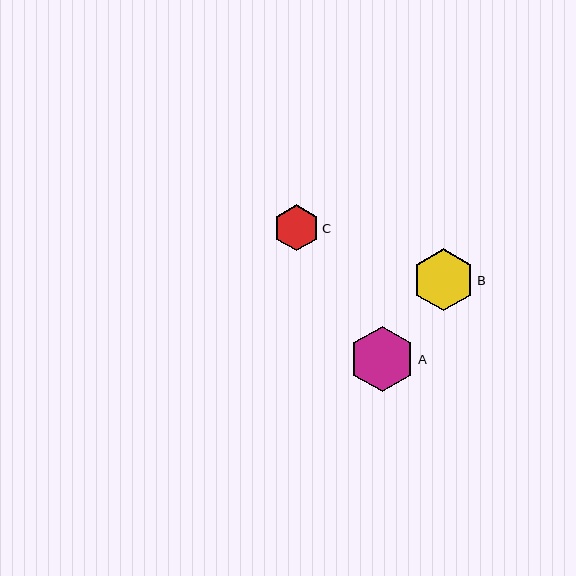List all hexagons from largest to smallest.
From largest to smallest: A, B, C.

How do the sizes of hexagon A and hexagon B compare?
Hexagon A and hexagon B are approximately the same size.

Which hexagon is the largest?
Hexagon A is the largest with a size of approximately 65 pixels.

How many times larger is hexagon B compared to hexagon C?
Hexagon B is approximately 1.3 times the size of hexagon C.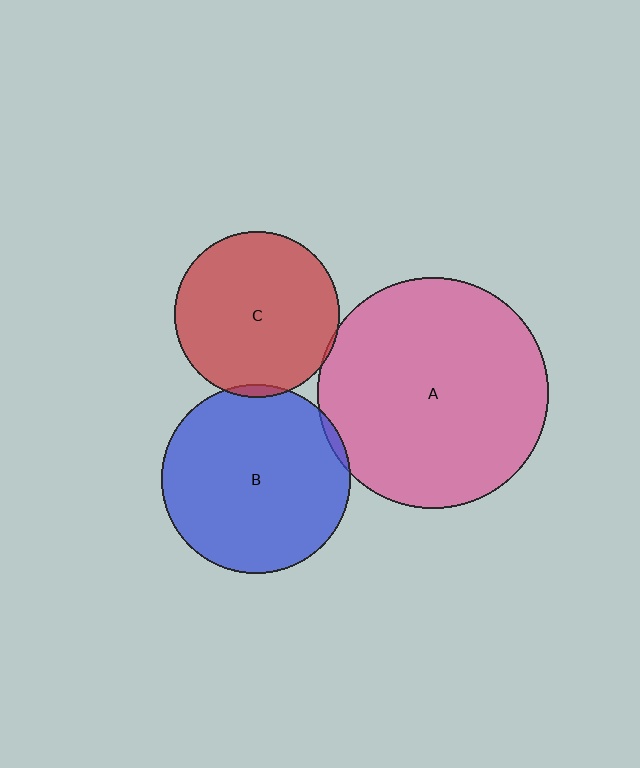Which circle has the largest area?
Circle A (pink).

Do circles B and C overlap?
Yes.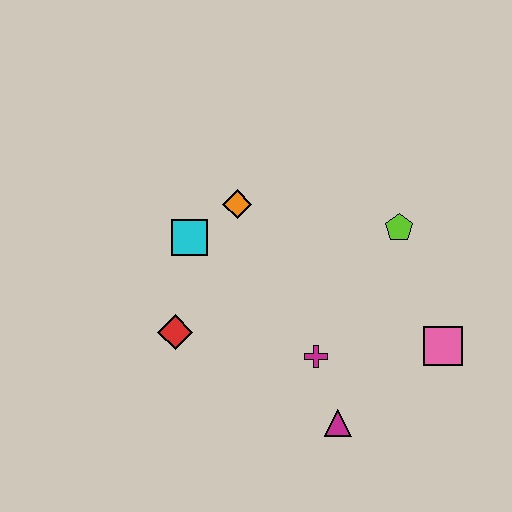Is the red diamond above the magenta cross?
Yes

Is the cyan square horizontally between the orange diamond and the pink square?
No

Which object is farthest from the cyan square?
The pink square is farthest from the cyan square.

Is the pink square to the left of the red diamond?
No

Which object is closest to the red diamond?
The cyan square is closest to the red diamond.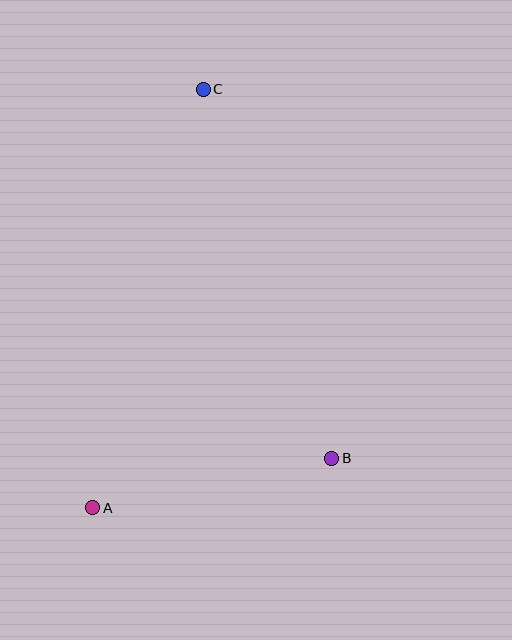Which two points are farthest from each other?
Points A and C are farthest from each other.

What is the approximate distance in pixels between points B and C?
The distance between B and C is approximately 391 pixels.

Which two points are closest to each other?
Points A and B are closest to each other.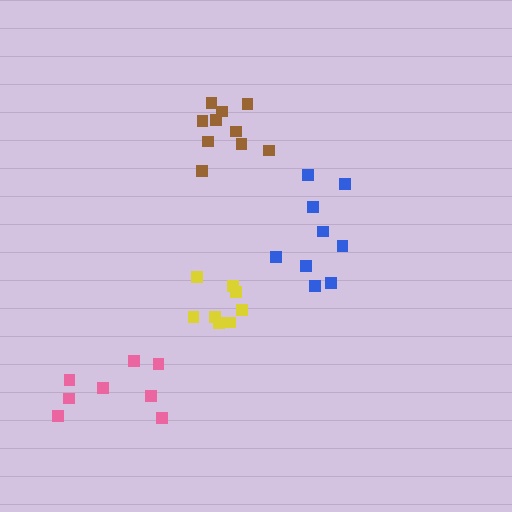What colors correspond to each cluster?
The clusters are colored: pink, blue, yellow, brown.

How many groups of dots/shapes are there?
There are 4 groups.